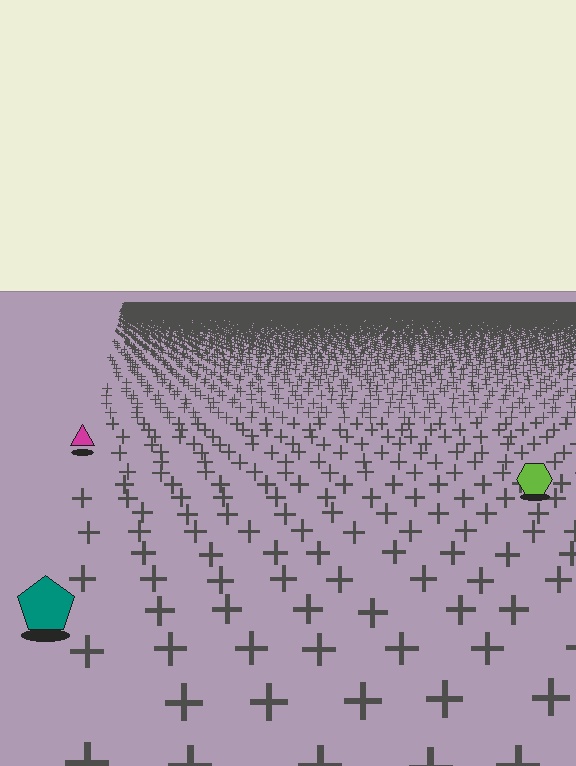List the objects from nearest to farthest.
From nearest to farthest: the teal pentagon, the lime hexagon, the magenta triangle.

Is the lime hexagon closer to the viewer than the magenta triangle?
Yes. The lime hexagon is closer — you can tell from the texture gradient: the ground texture is coarser near it.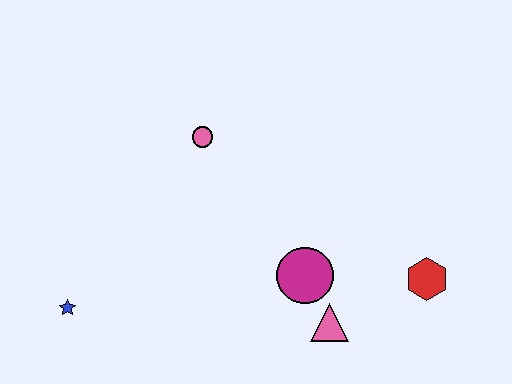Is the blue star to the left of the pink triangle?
Yes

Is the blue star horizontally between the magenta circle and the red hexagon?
No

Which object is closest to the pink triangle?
The magenta circle is closest to the pink triangle.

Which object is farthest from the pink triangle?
The blue star is farthest from the pink triangle.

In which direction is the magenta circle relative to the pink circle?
The magenta circle is below the pink circle.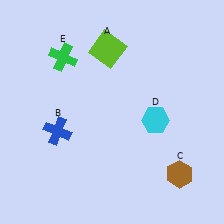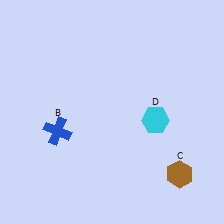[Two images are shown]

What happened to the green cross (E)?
The green cross (E) was removed in Image 2. It was in the top-left area of Image 1.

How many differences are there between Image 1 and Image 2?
There are 2 differences between the two images.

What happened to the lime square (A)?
The lime square (A) was removed in Image 2. It was in the top-left area of Image 1.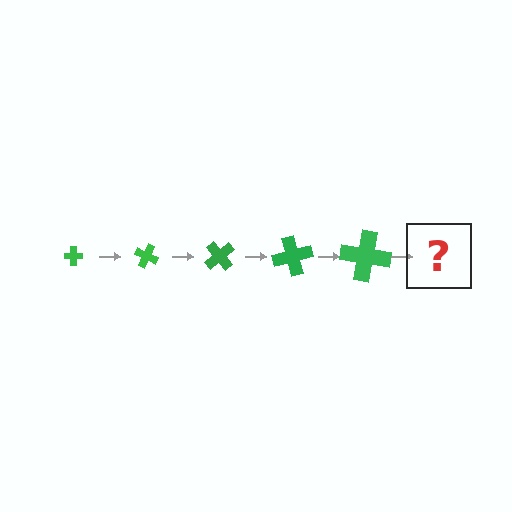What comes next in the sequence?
The next element should be a cross, larger than the previous one and rotated 125 degrees from the start.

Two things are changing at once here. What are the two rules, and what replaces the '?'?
The two rules are that the cross grows larger each step and it rotates 25 degrees each step. The '?' should be a cross, larger than the previous one and rotated 125 degrees from the start.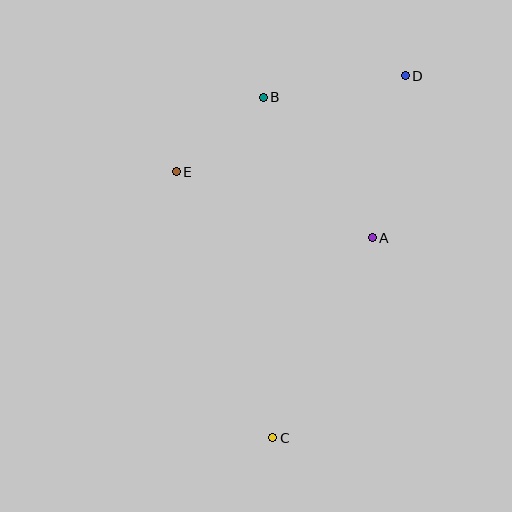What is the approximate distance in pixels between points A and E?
The distance between A and E is approximately 207 pixels.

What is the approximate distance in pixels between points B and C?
The distance between B and C is approximately 341 pixels.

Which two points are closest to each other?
Points B and E are closest to each other.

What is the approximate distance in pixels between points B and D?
The distance between B and D is approximately 143 pixels.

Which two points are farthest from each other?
Points C and D are farthest from each other.